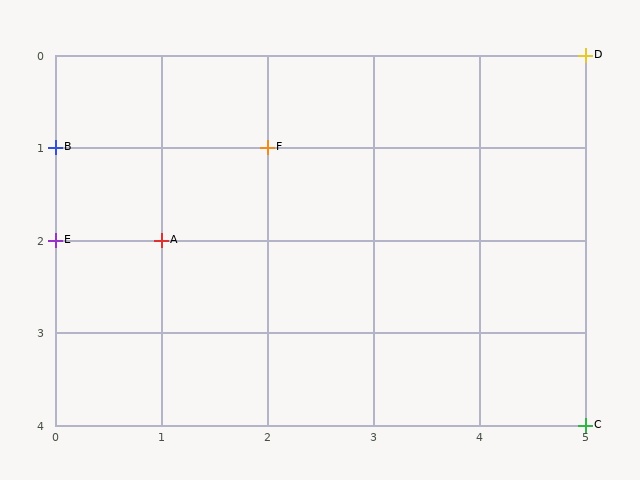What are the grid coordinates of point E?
Point E is at grid coordinates (0, 2).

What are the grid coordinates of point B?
Point B is at grid coordinates (0, 1).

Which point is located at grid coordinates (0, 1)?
Point B is at (0, 1).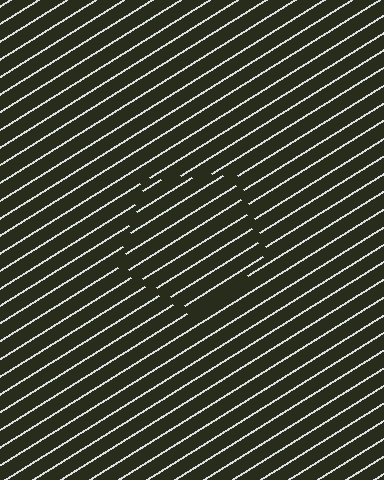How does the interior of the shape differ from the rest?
The interior of the shape contains the same grating, shifted by half a period — the contour is defined by the phase discontinuity where line-ends from the inner and outer gratings abut.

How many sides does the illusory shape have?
5 sides — the line-ends trace a pentagon.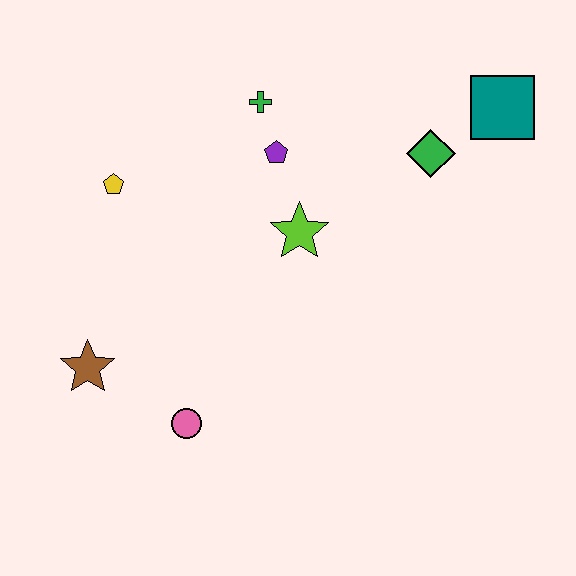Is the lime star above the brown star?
Yes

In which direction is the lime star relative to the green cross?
The lime star is below the green cross.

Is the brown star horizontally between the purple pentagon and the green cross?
No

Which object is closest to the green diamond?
The teal square is closest to the green diamond.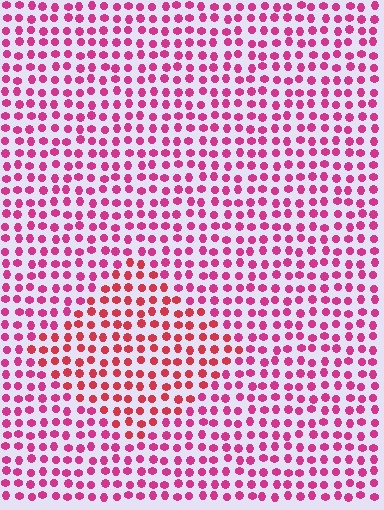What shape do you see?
I see a diamond.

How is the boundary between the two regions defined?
The boundary is defined purely by a slight shift in hue (about 25 degrees). Spacing, size, and orientation are identical on both sides.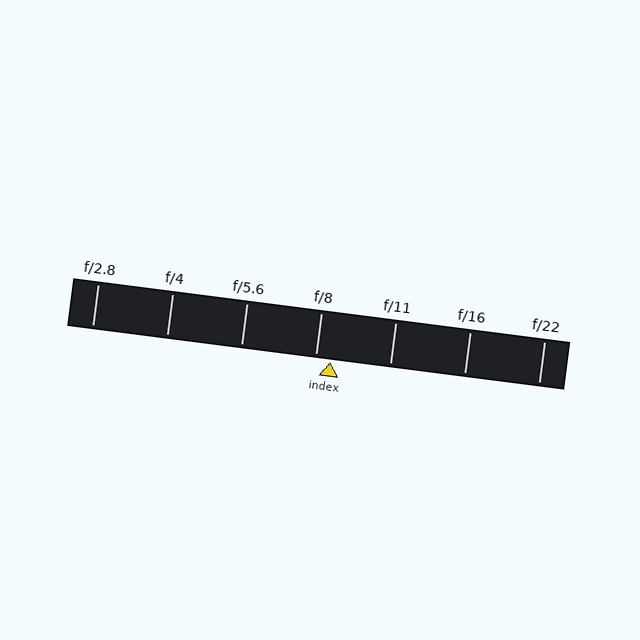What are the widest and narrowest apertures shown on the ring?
The widest aperture shown is f/2.8 and the narrowest is f/22.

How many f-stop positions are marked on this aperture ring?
There are 7 f-stop positions marked.